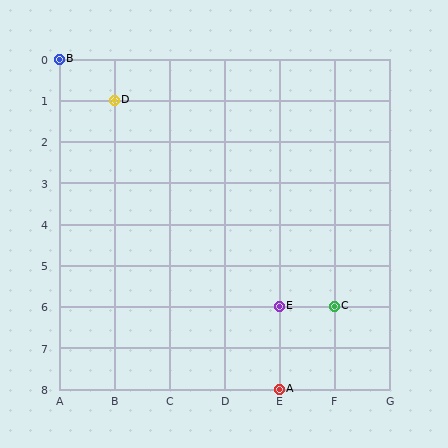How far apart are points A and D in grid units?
Points A and D are 3 columns and 7 rows apart (about 7.6 grid units diagonally).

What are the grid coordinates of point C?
Point C is at grid coordinates (F, 6).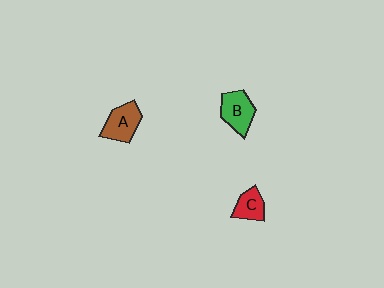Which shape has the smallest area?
Shape C (red).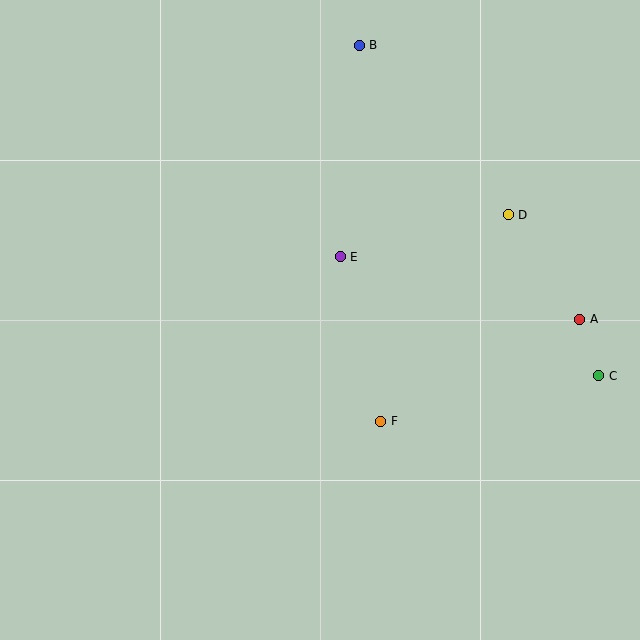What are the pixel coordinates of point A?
Point A is at (580, 319).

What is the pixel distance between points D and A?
The distance between D and A is 127 pixels.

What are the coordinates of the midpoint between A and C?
The midpoint between A and C is at (589, 348).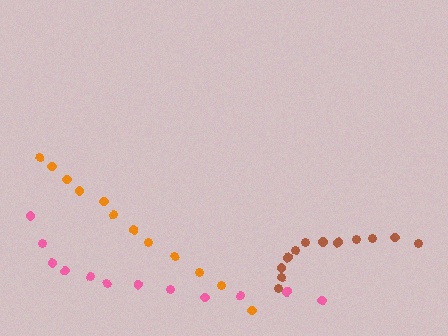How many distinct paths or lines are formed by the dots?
There are 3 distinct paths.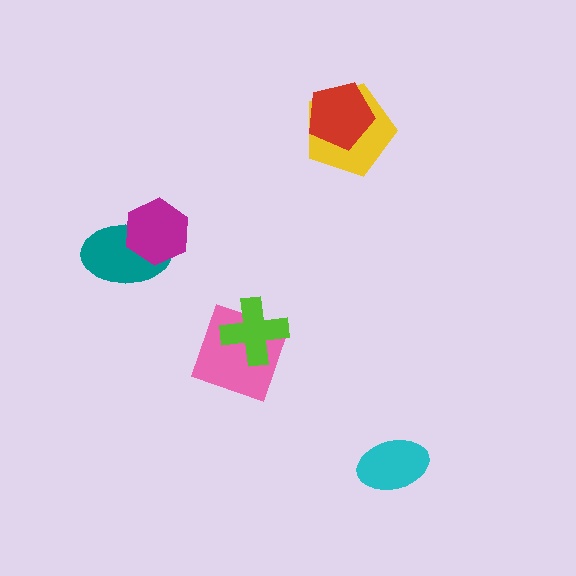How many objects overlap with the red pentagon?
1 object overlaps with the red pentagon.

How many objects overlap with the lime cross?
1 object overlaps with the lime cross.